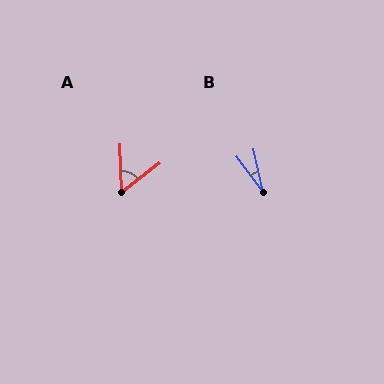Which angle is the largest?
A, at approximately 54 degrees.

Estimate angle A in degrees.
Approximately 54 degrees.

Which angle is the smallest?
B, at approximately 24 degrees.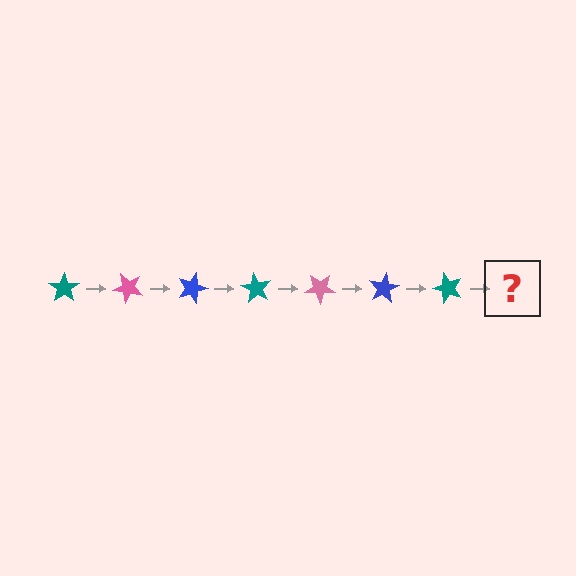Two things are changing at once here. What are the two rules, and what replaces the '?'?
The two rules are that it rotates 45 degrees each step and the color cycles through teal, pink, and blue. The '?' should be a pink star, rotated 315 degrees from the start.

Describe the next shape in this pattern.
It should be a pink star, rotated 315 degrees from the start.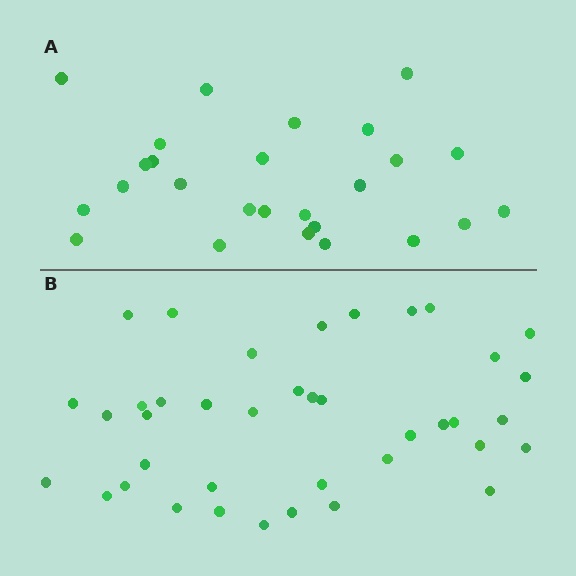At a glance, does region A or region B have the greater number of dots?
Region B (the bottom region) has more dots.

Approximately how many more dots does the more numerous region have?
Region B has approximately 15 more dots than region A.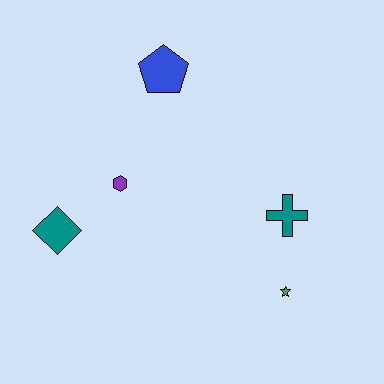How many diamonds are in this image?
There is 1 diamond.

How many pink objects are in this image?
There are no pink objects.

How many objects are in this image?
There are 5 objects.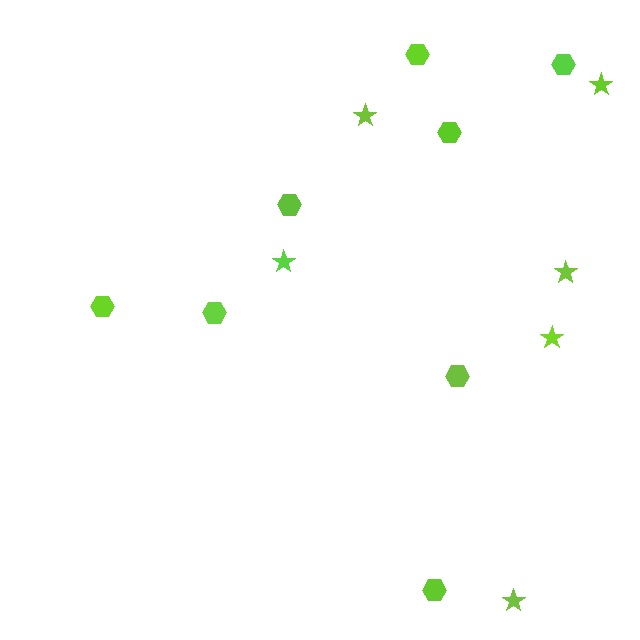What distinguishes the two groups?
There are 2 groups: one group of stars (6) and one group of hexagons (8).